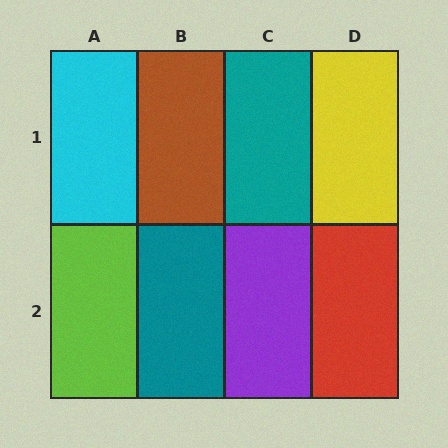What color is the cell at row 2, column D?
Red.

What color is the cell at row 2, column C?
Purple.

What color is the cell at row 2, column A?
Lime.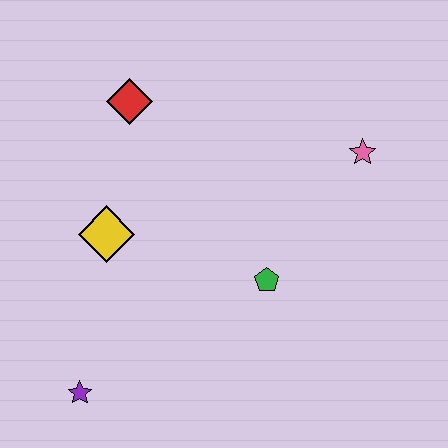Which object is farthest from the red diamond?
The purple star is farthest from the red diamond.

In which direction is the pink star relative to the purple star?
The pink star is to the right of the purple star.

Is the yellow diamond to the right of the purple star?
Yes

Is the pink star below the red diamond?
Yes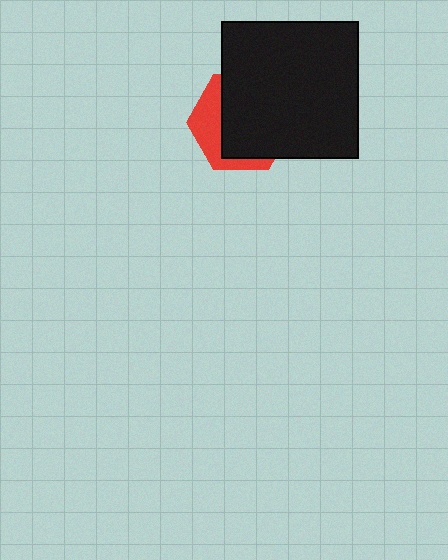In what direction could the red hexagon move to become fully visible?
The red hexagon could move toward the lower-left. That would shift it out from behind the black square entirely.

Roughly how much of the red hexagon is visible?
A small part of it is visible (roughly 33%).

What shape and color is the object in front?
The object in front is a black square.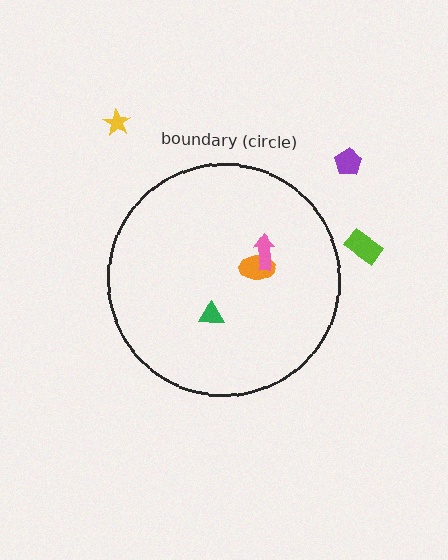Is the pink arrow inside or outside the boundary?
Inside.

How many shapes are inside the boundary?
3 inside, 3 outside.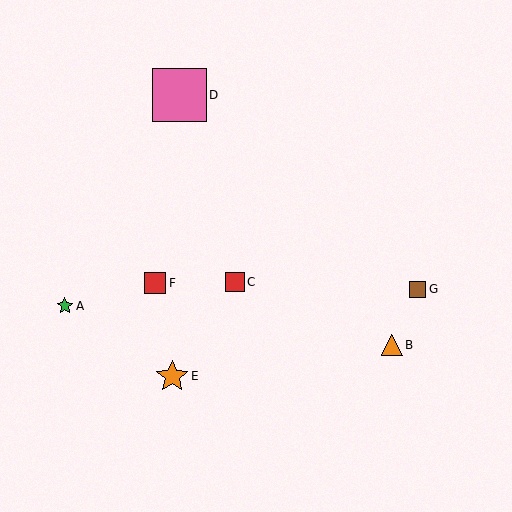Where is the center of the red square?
The center of the red square is at (235, 282).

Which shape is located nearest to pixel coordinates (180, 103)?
The pink square (labeled D) at (179, 95) is nearest to that location.